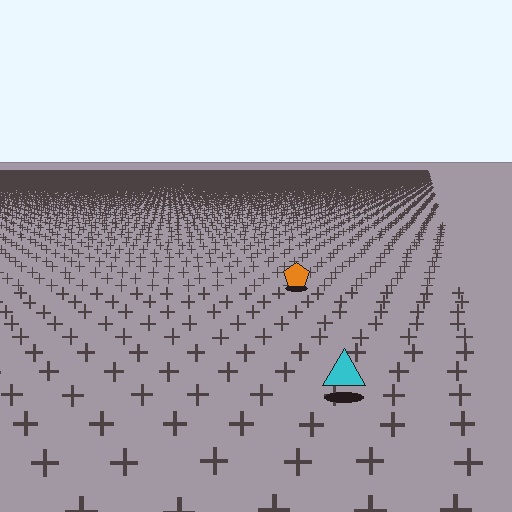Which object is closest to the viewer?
The cyan triangle is closest. The texture marks near it are larger and more spread out.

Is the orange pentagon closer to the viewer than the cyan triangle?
No. The cyan triangle is closer — you can tell from the texture gradient: the ground texture is coarser near it.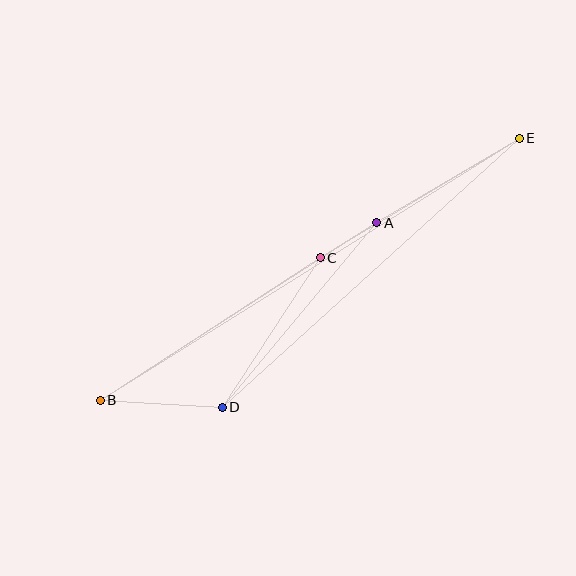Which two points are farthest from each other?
Points B and E are farthest from each other.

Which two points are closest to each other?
Points A and C are closest to each other.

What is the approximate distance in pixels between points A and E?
The distance between A and E is approximately 166 pixels.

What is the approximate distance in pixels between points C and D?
The distance between C and D is approximately 178 pixels.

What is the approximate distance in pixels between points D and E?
The distance between D and E is approximately 400 pixels.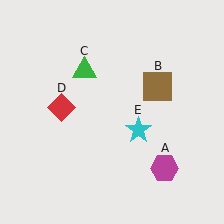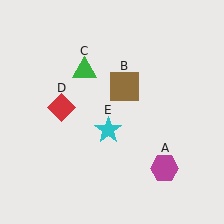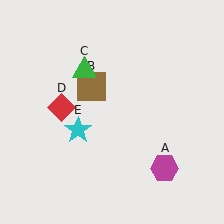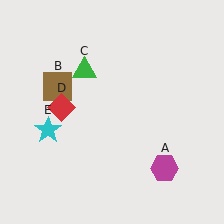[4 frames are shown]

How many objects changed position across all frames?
2 objects changed position: brown square (object B), cyan star (object E).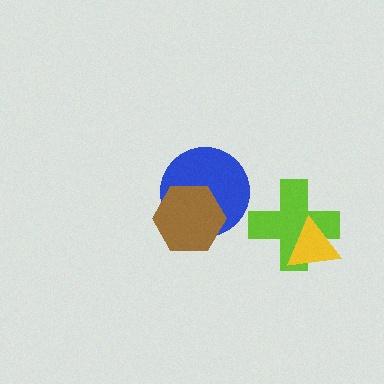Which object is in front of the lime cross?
The yellow triangle is in front of the lime cross.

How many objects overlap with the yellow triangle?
1 object overlaps with the yellow triangle.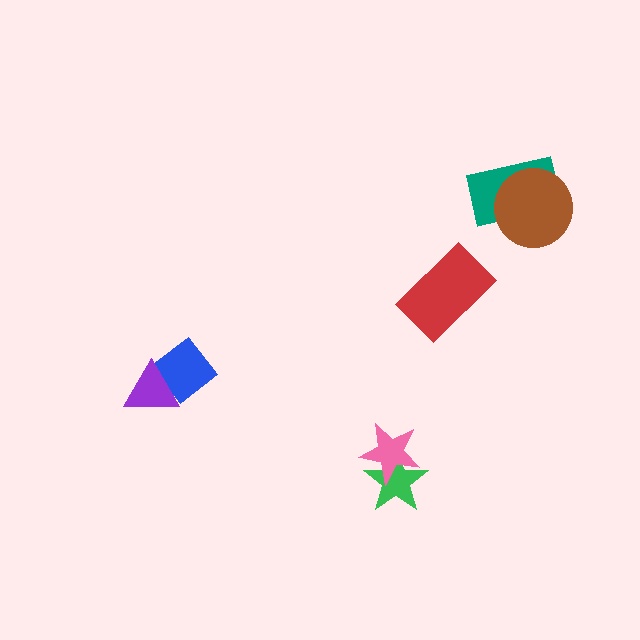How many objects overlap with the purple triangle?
1 object overlaps with the purple triangle.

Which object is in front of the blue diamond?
The purple triangle is in front of the blue diamond.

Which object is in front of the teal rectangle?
The brown circle is in front of the teal rectangle.